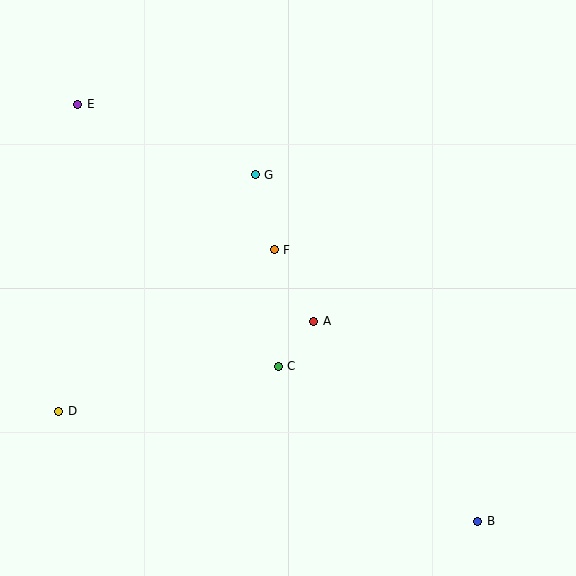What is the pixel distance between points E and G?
The distance between E and G is 191 pixels.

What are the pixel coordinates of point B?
Point B is at (478, 521).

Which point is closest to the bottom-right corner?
Point B is closest to the bottom-right corner.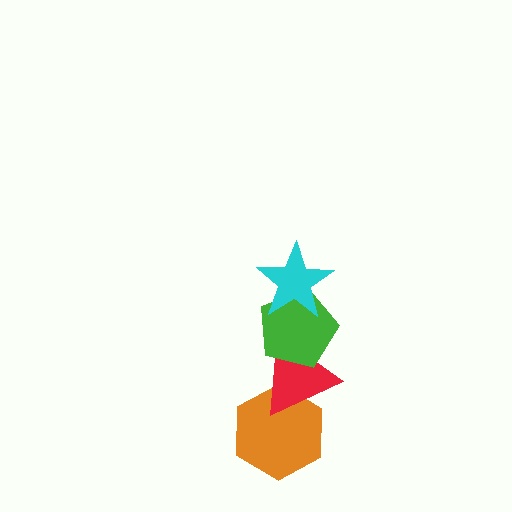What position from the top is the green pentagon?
The green pentagon is 2nd from the top.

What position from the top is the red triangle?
The red triangle is 3rd from the top.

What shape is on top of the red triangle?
The green pentagon is on top of the red triangle.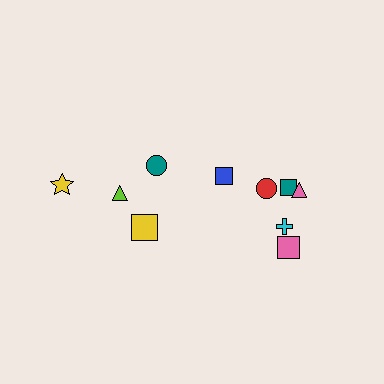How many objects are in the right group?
There are 6 objects.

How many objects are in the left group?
There are 4 objects.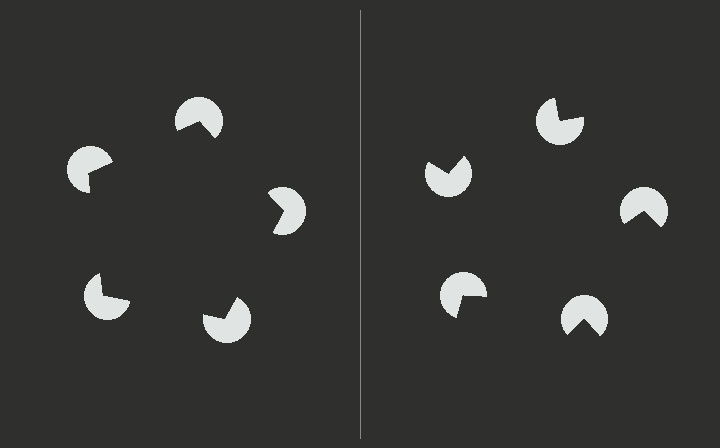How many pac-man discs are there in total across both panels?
10 — 5 on each side.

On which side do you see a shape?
An illusory pentagon appears on the left side. On the right side the wedge cuts are rotated, so no coherent shape forms.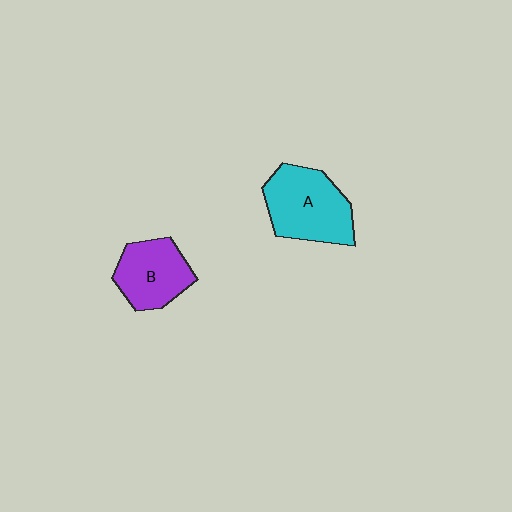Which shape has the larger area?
Shape A (cyan).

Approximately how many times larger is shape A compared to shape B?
Approximately 1.3 times.